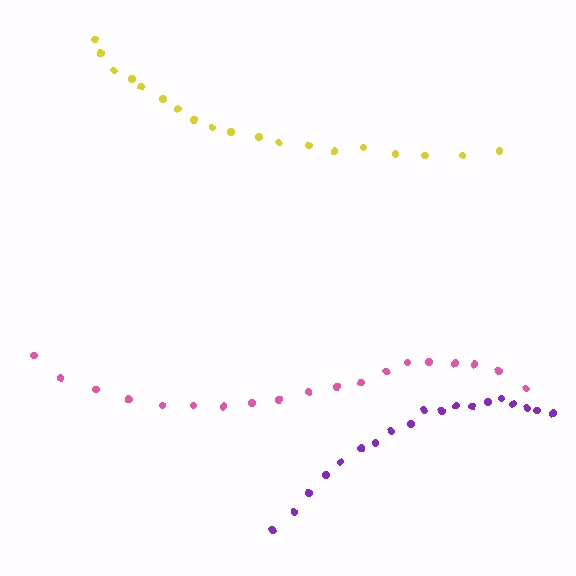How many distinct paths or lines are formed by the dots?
There are 3 distinct paths.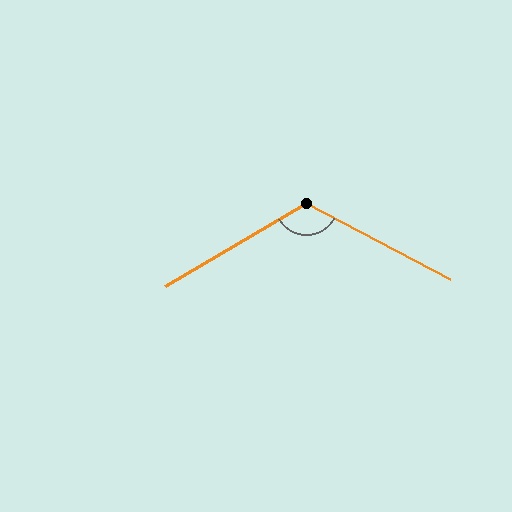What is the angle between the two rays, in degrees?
Approximately 122 degrees.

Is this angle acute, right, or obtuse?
It is obtuse.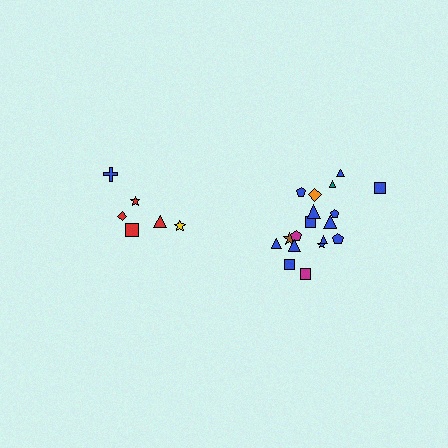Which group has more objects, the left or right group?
The right group.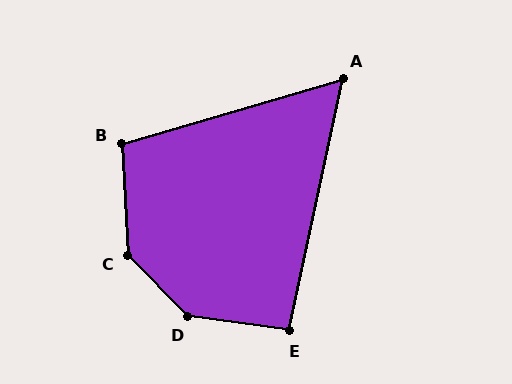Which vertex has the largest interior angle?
D, at approximately 141 degrees.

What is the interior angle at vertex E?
Approximately 94 degrees (approximately right).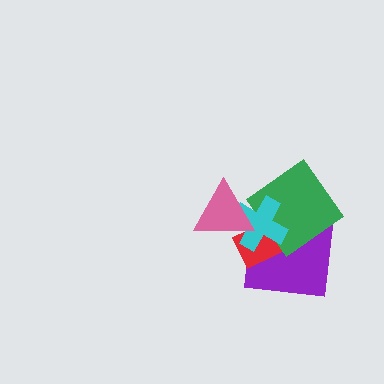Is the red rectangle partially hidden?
Yes, it is partially covered by another shape.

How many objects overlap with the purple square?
3 objects overlap with the purple square.